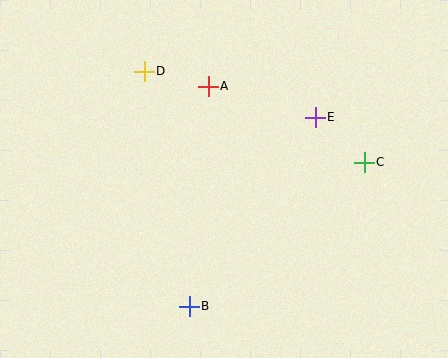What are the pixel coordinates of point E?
Point E is at (315, 117).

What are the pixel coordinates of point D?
Point D is at (144, 71).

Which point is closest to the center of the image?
Point A at (208, 86) is closest to the center.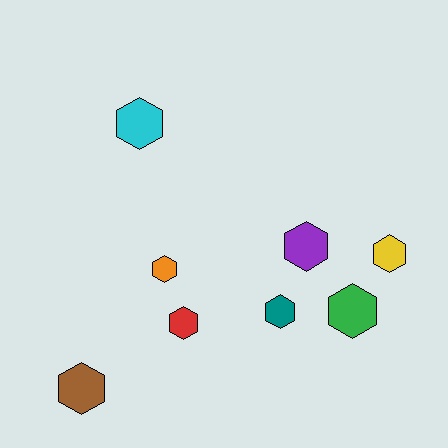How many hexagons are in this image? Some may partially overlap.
There are 8 hexagons.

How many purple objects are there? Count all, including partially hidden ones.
There is 1 purple object.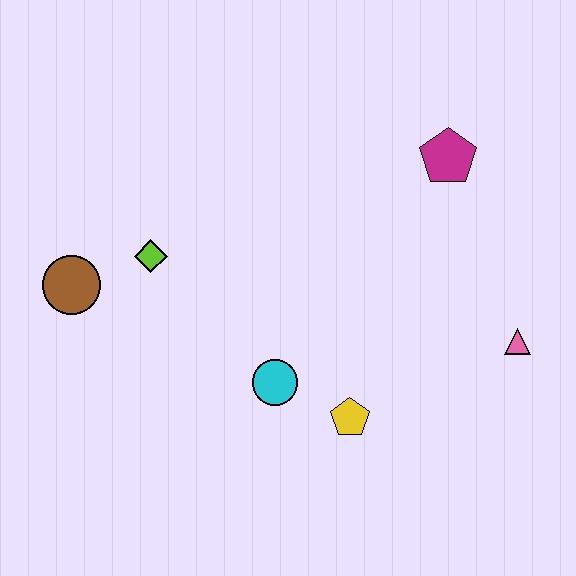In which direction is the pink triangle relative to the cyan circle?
The pink triangle is to the right of the cyan circle.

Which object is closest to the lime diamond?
The brown circle is closest to the lime diamond.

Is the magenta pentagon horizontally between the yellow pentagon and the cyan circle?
No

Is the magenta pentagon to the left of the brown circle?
No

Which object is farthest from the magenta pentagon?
The brown circle is farthest from the magenta pentagon.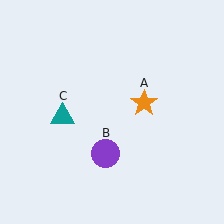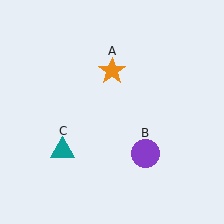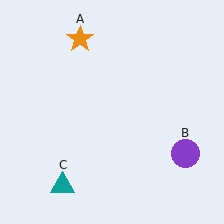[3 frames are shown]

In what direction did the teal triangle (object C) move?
The teal triangle (object C) moved down.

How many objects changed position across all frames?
3 objects changed position: orange star (object A), purple circle (object B), teal triangle (object C).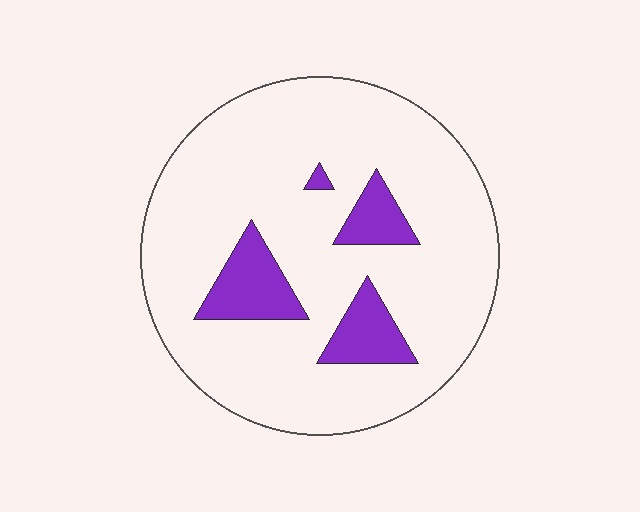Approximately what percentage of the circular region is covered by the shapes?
Approximately 15%.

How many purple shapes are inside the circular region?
4.